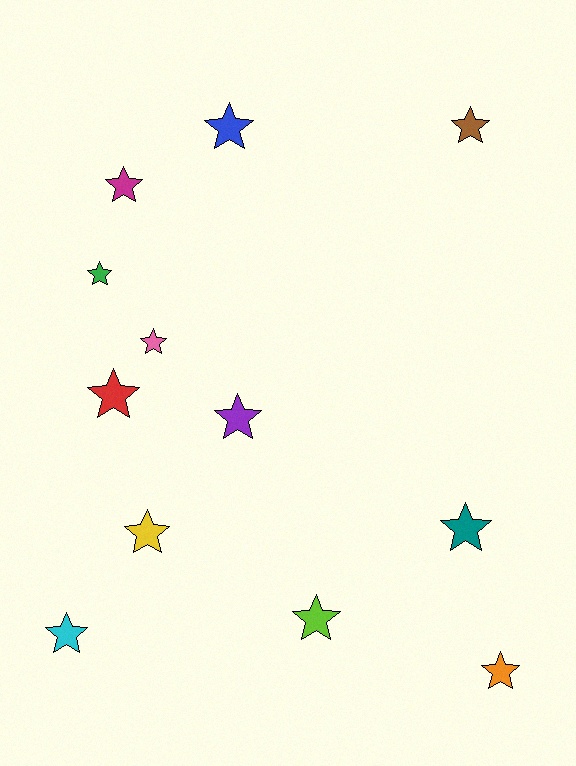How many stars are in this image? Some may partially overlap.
There are 12 stars.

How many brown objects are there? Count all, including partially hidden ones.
There is 1 brown object.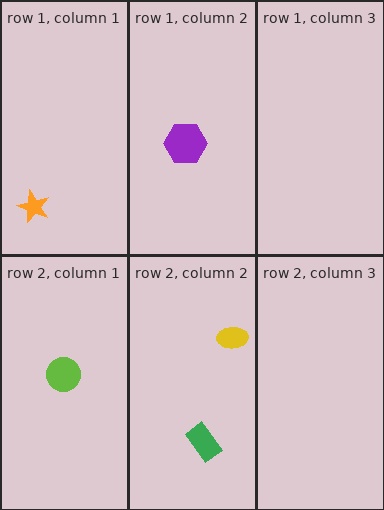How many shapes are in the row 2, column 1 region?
1.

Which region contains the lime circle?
The row 2, column 1 region.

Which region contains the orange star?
The row 1, column 1 region.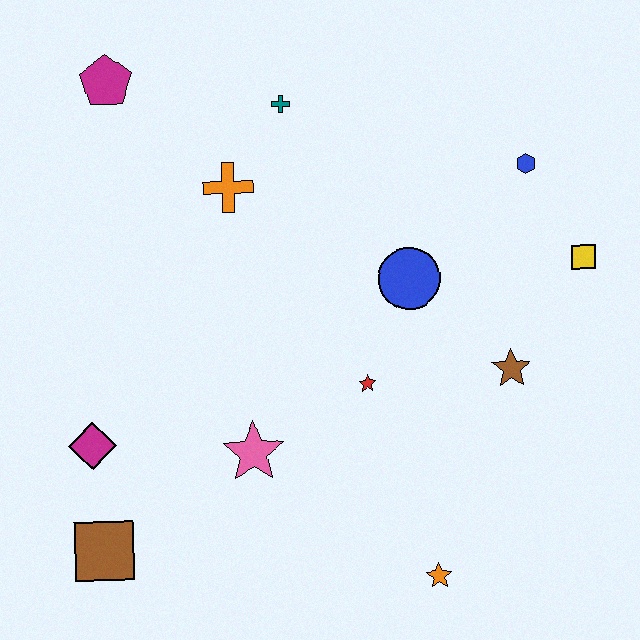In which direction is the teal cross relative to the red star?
The teal cross is above the red star.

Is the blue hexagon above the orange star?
Yes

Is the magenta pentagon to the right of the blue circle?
No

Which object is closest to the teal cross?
The orange cross is closest to the teal cross.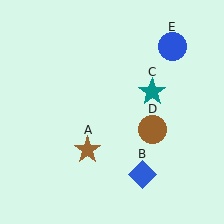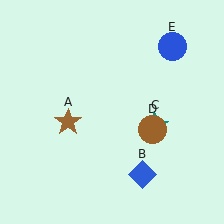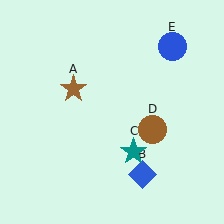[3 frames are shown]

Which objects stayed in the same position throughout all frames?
Blue diamond (object B) and brown circle (object D) and blue circle (object E) remained stationary.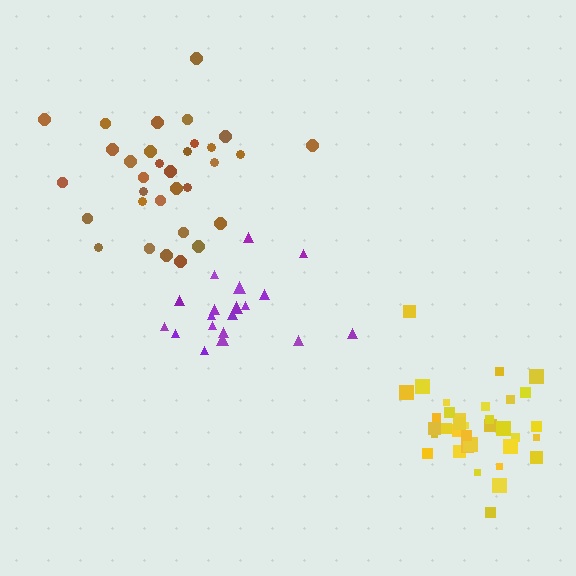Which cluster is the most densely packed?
Yellow.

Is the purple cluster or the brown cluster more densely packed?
Purple.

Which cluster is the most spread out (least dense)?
Brown.